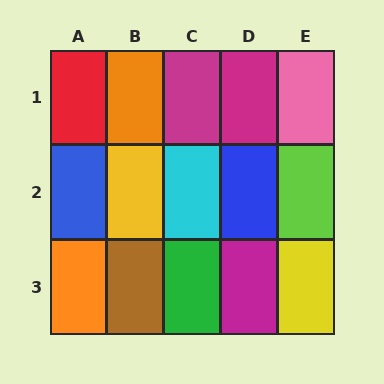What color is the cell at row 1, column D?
Magenta.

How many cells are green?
1 cell is green.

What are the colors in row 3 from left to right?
Orange, brown, green, magenta, yellow.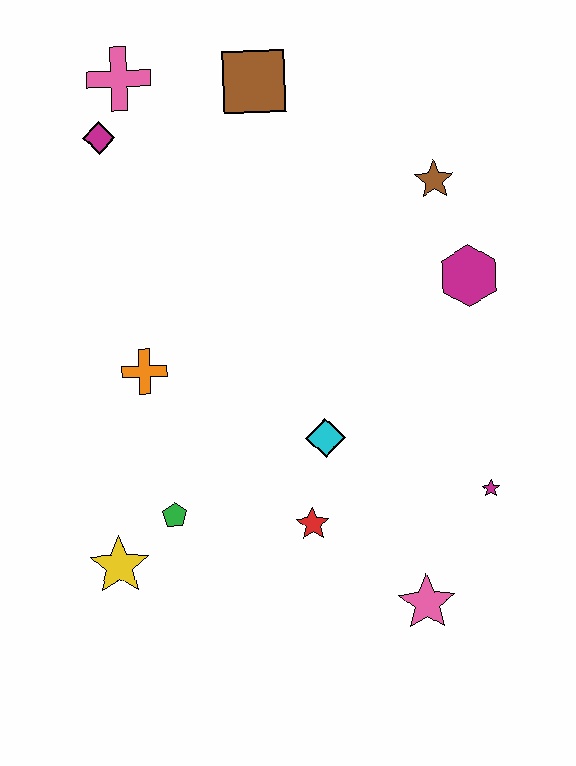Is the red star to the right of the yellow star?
Yes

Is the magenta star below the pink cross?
Yes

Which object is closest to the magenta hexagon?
The brown star is closest to the magenta hexagon.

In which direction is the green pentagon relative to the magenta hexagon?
The green pentagon is to the left of the magenta hexagon.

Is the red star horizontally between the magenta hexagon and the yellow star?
Yes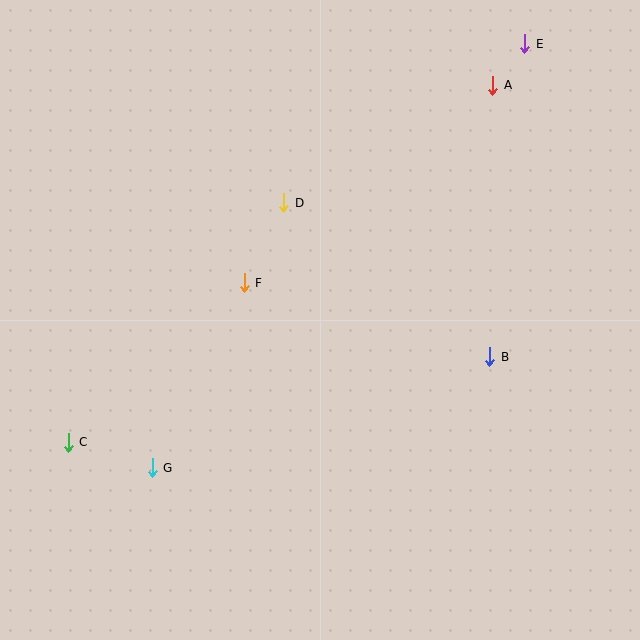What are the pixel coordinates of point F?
Point F is at (244, 283).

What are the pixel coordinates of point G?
Point G is at (152, 468).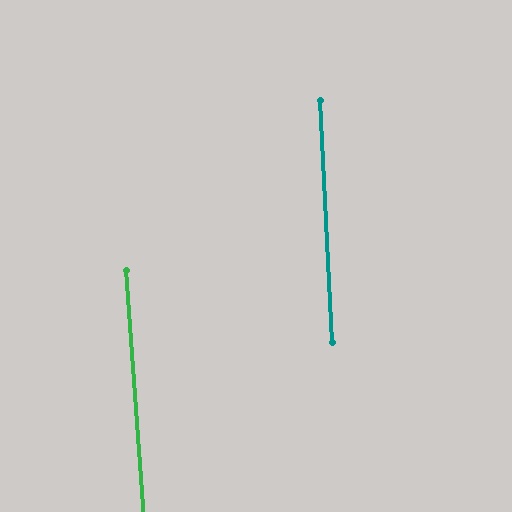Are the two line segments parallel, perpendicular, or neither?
Parallel — their directions differ by only 1.3°.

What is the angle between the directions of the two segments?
Approximately 1 degree.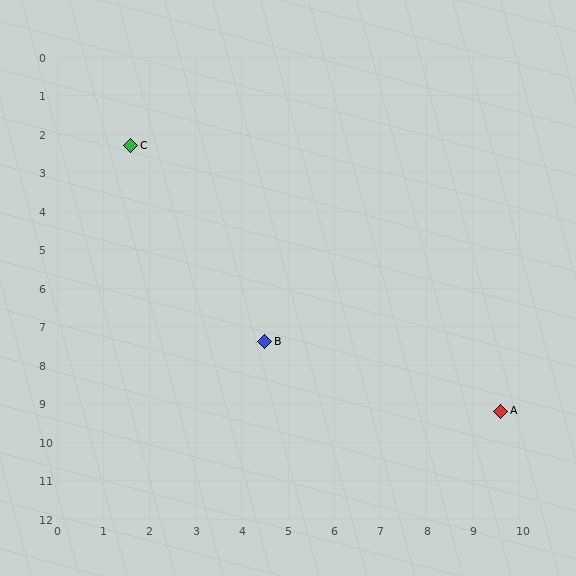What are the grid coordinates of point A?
Point A is at approximately (9.6, 9.2).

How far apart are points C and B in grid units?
Points C and B are about 5.9 grid units apart.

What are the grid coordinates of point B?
Point B is at approximately (4.5, 7.4).